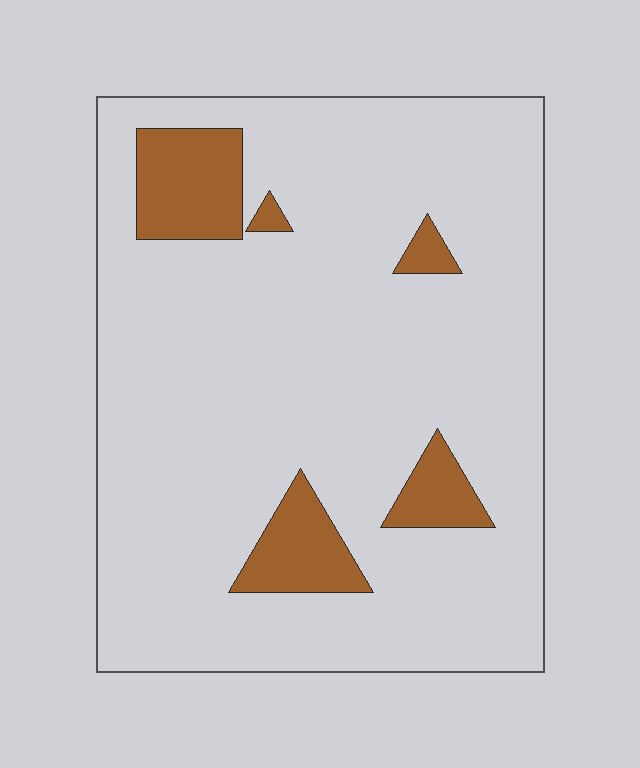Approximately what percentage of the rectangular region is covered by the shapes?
Approximately 10%.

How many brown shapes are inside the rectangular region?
5.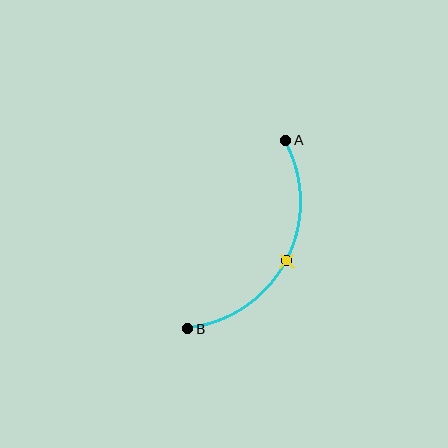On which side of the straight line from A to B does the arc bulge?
The arc bulges to the right of the straight line connecting A and B.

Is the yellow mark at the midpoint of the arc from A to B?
Yes. The yellow mark lies on the arc at equal arc-length from both A and B — it is the arc midpoint.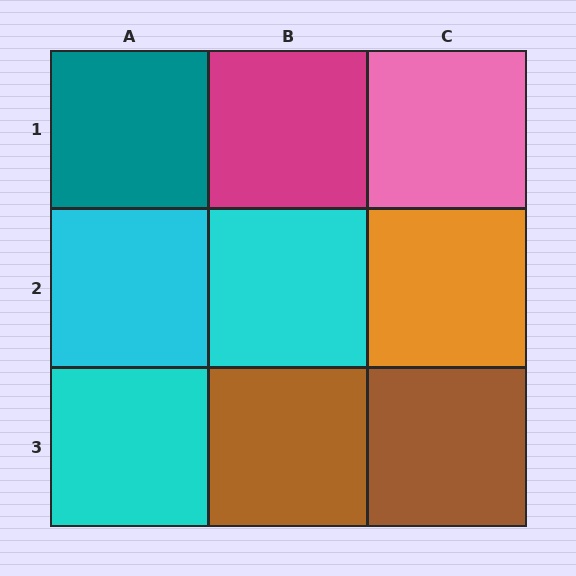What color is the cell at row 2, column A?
Cyan.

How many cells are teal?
1 cell is teal.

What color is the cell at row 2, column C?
Orange.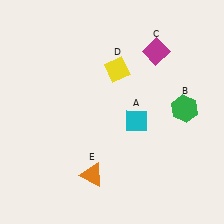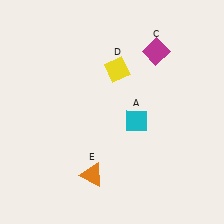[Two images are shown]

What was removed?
The green hexagon (B) was removed in Image 2.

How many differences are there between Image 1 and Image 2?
There is 1 difference between the two images.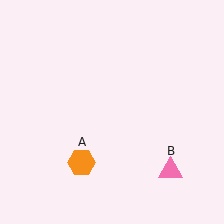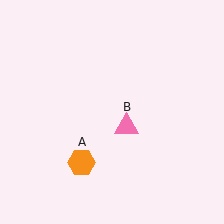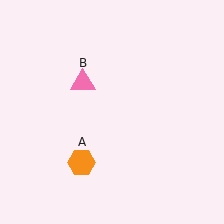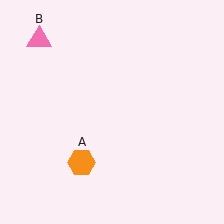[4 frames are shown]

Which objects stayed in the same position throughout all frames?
Orange hexagon (object A) remained stationary.